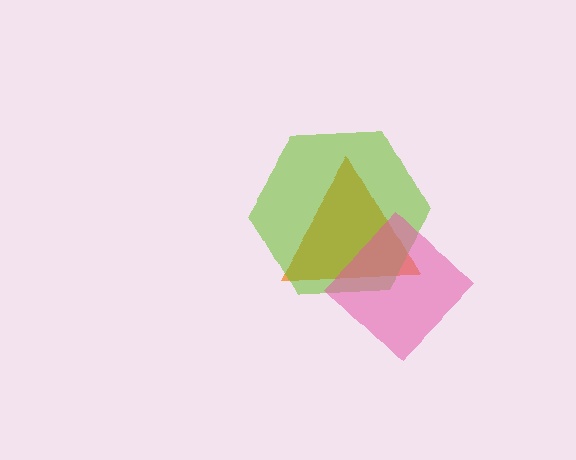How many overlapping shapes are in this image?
There are 3 overlapping shapes in the image.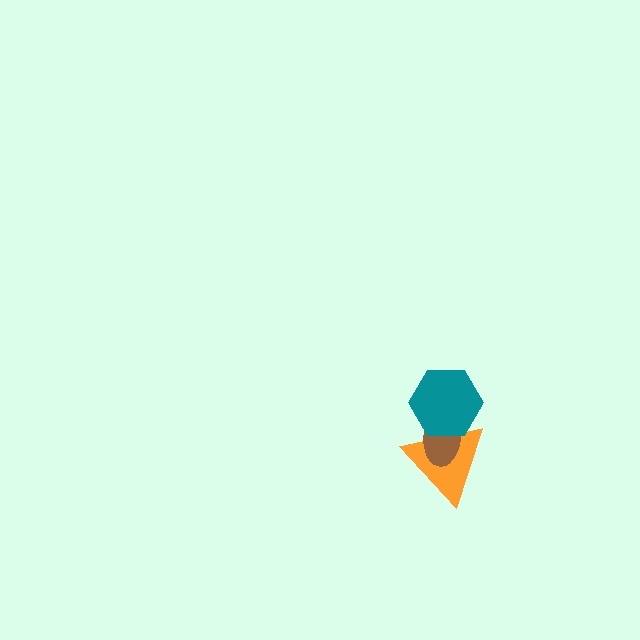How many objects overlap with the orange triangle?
2 objects overlap with the orange triangle.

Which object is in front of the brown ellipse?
The teal hexagon is in front of the brown ellipse.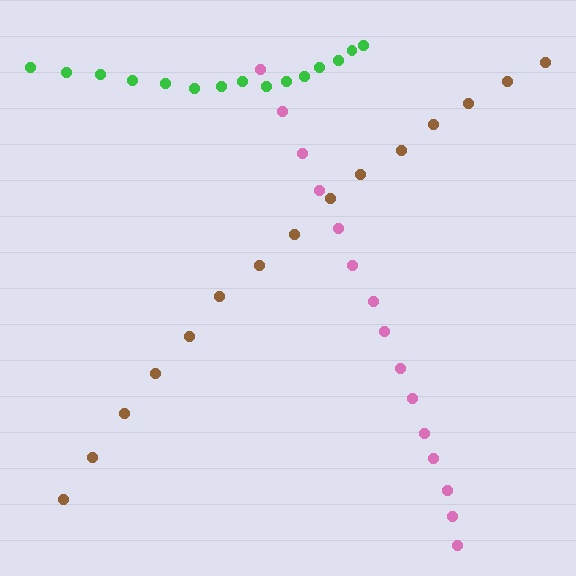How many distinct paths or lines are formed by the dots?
There are 3 distinct paths.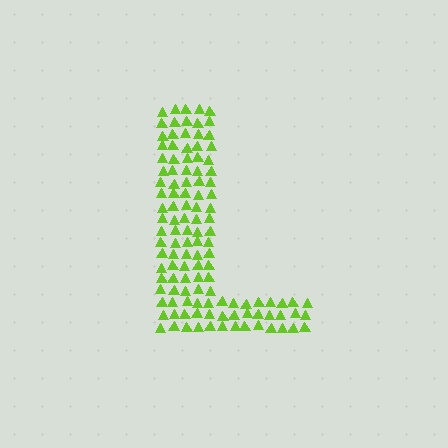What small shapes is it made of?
It is made of small triangles.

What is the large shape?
The large shape is the letter L.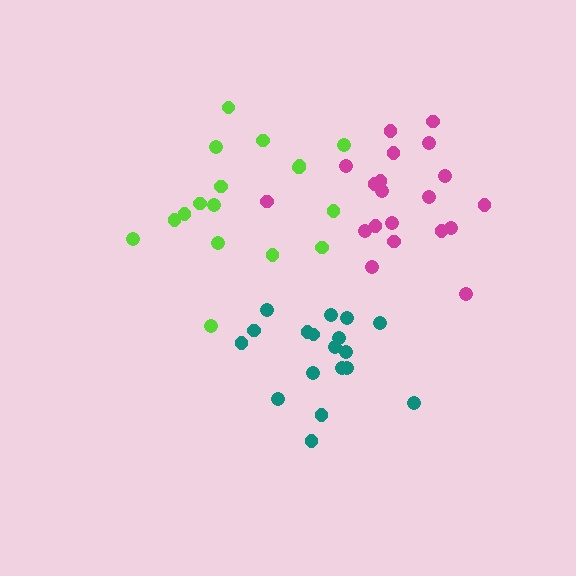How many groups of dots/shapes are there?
There are 3 groups.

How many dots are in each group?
Group 1: 17 dots, Group 2: 20 dots, Group 3: 18 dots (55 total).